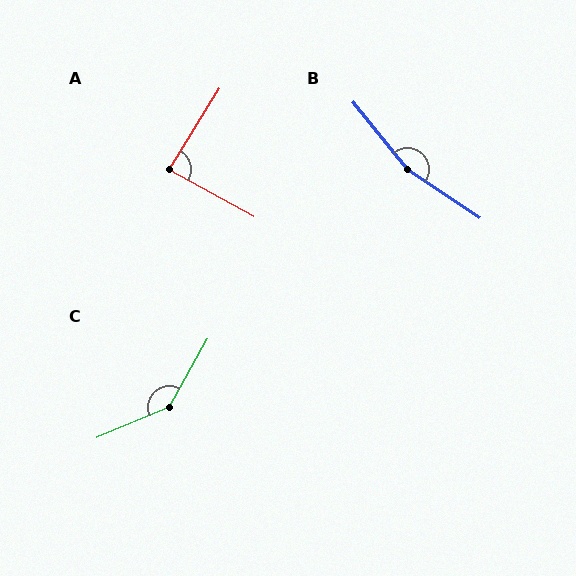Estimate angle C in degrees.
Approximately 142 degrees.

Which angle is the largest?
B, at approximately 162 degrees.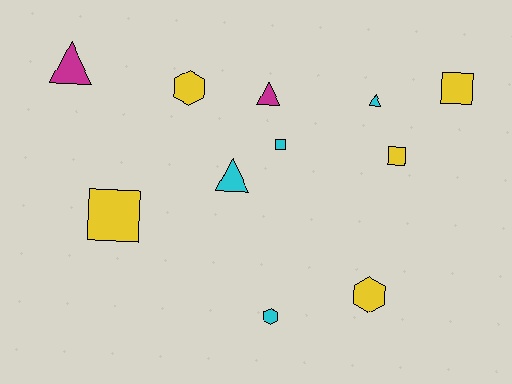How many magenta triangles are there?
There are 2 magenta triangles.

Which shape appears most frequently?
Triangle, with 4 objects.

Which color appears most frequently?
Yellow, with 5 objects.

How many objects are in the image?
There are 11 objects.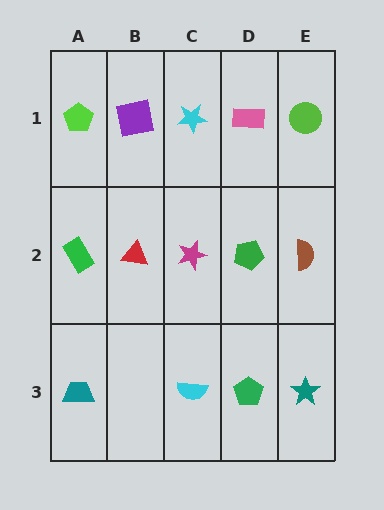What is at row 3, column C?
A cyan semicircle.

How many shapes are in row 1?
5 shapes.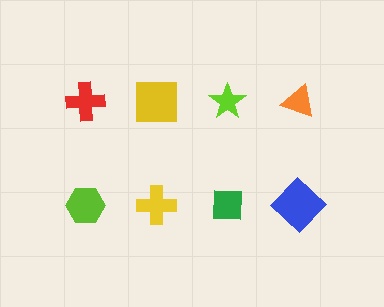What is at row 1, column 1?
A red cross.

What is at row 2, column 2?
A yellow cross.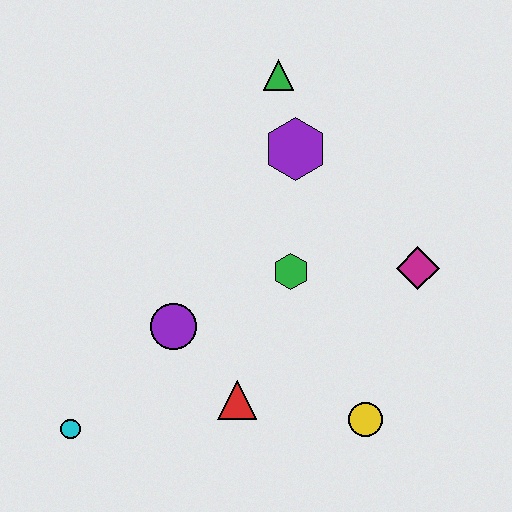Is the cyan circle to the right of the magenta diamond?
No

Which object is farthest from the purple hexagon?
The cyan circle is farthest from the purple hexagon.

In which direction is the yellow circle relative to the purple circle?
The yellow circle is to the right of the purple circle.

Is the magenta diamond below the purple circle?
No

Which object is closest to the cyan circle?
The purple circle is closest to the cyan circle.